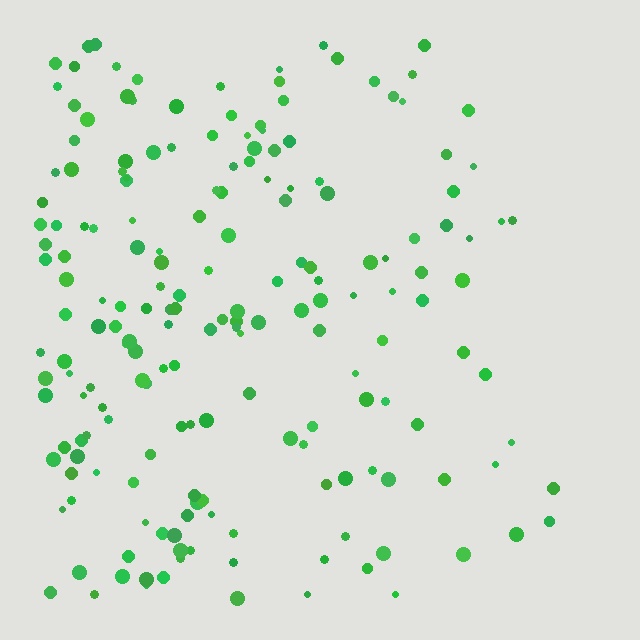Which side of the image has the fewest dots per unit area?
The right.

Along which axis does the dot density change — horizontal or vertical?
Horizontal.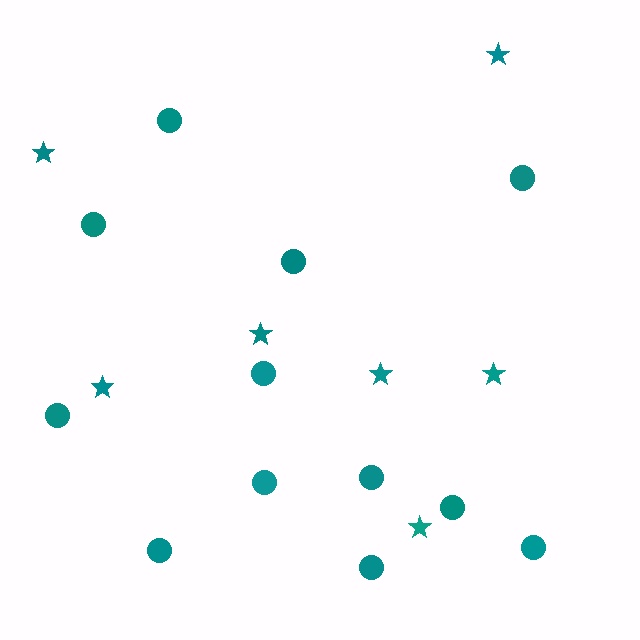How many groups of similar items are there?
There are 2 groups: one group of stars (7) and one group of circles (12).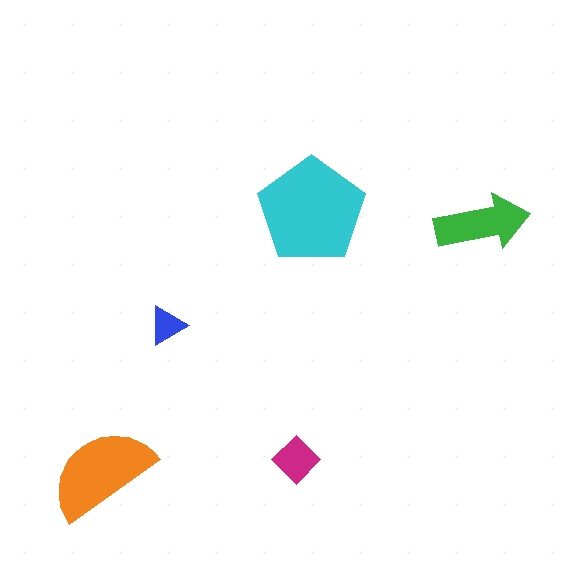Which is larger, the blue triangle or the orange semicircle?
The orange semicircle.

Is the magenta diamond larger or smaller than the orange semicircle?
Smaller.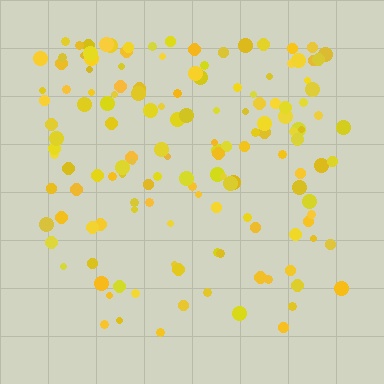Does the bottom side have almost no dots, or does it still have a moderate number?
Still a moderate number, just noticeably fewer than the top.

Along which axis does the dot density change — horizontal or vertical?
Vertical.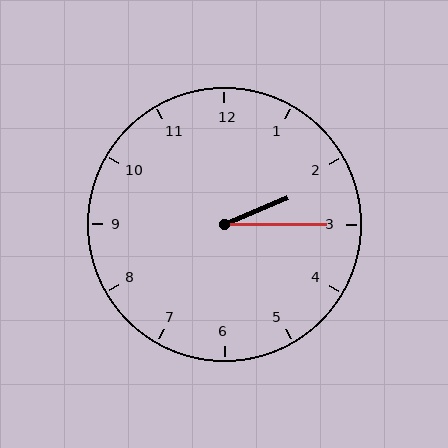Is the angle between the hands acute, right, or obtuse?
It is acute.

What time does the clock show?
2:15.